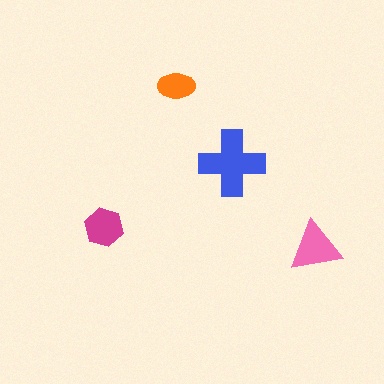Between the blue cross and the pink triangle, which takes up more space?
The blue cross.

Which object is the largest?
The blue cross.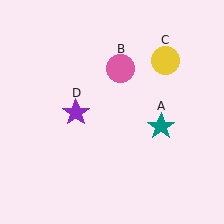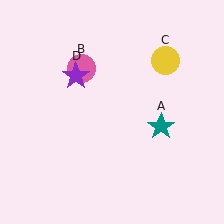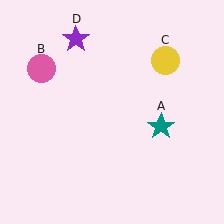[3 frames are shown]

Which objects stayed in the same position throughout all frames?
Teal star (object A) and yellow circle (object C) remained stationary.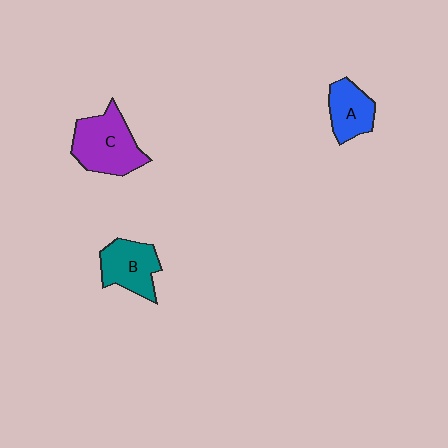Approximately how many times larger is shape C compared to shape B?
Approximately 1.3 times.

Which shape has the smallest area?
Shape A (blue).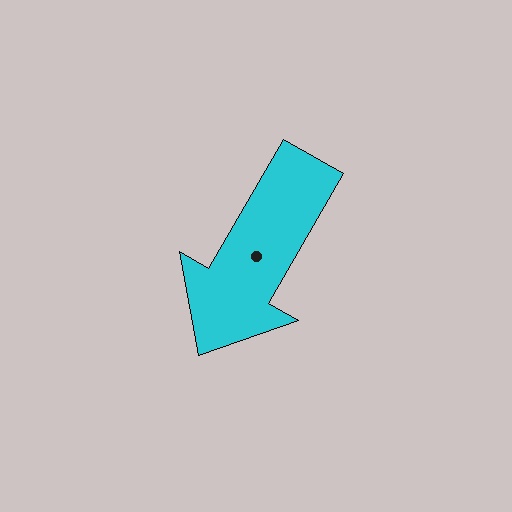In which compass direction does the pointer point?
Southwest.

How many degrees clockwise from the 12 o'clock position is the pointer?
Approximately 210 degrees.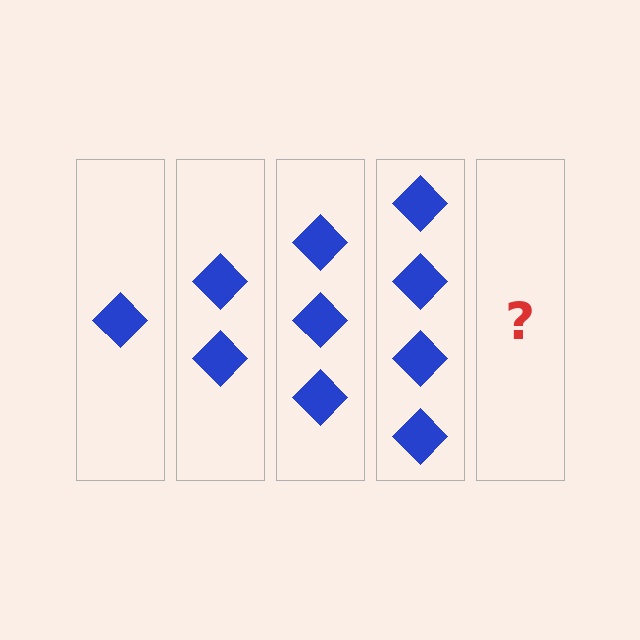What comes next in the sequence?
The next element should be 5 diamonds.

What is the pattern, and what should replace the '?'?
The pattern is that each step adds one more diamond. The '?' should be 5 diamonds.